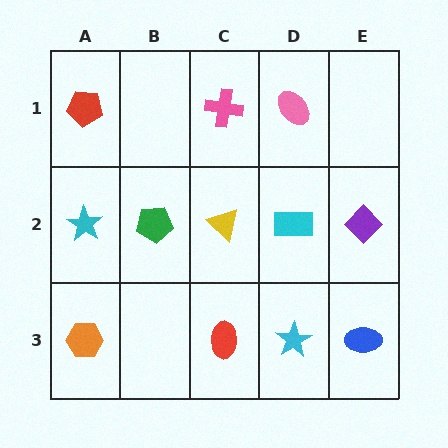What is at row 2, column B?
A green pentagon.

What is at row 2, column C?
A yellow triangle.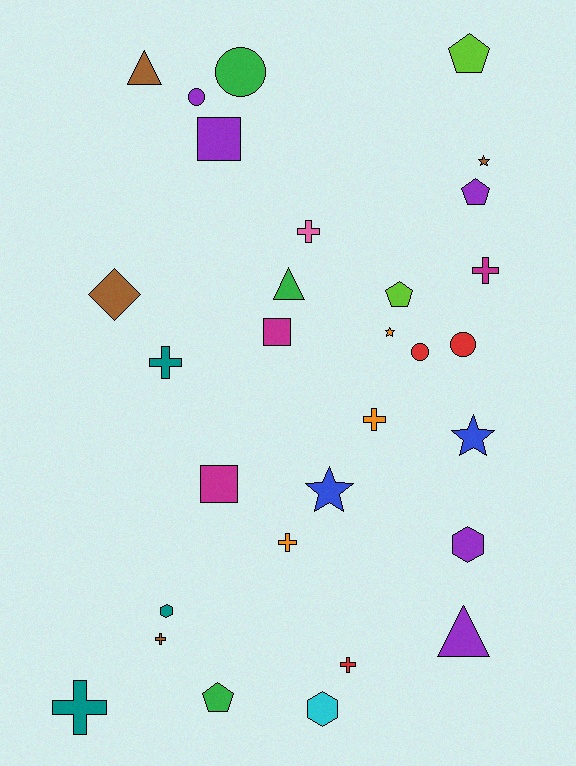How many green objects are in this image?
There are 3 green objects.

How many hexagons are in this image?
There are 3 hexagons.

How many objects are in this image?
There are 30 objects.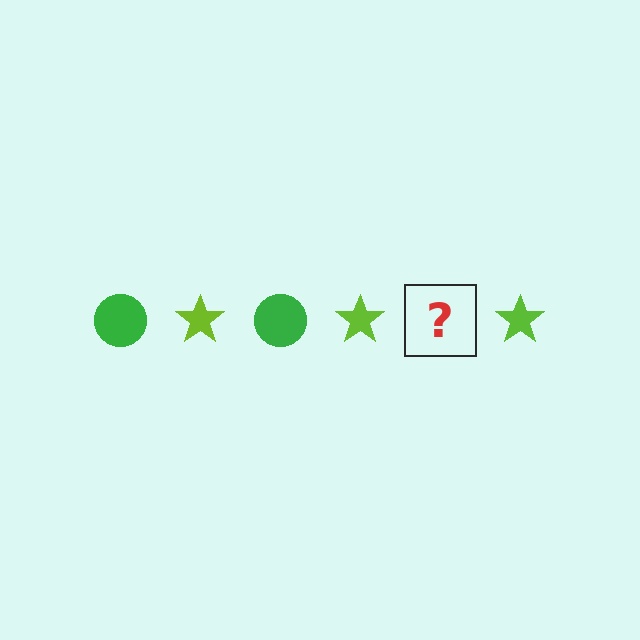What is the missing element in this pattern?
The missing element is a green circle.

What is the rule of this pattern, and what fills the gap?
The rule is that the pattern alternates between green circle and lime star. The gap should be filled with a green circle.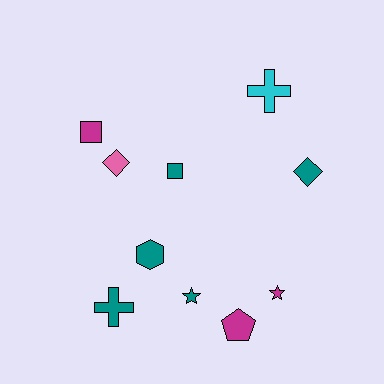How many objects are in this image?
There are 10 objects.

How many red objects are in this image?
There are no red objects.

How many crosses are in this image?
There are 2 crosses.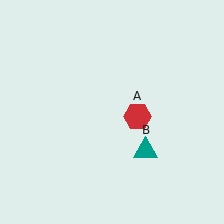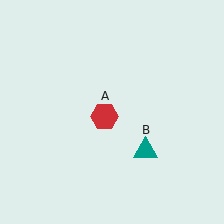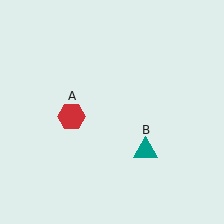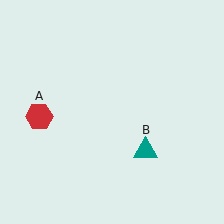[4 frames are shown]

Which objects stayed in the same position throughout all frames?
Teal triangle (object B) remained stationary.